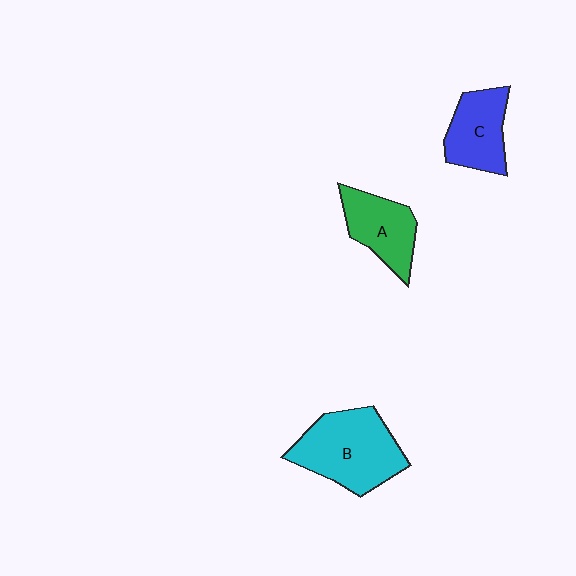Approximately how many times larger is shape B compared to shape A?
Approximately 1.6 times.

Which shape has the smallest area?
Shape C (blue).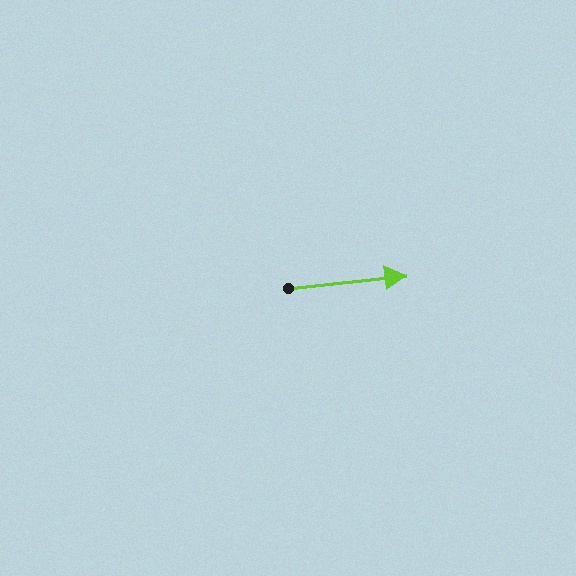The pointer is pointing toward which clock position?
Roughly 3 o'clock.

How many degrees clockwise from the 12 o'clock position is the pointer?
Approximately 84 degrees.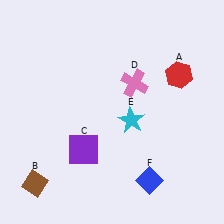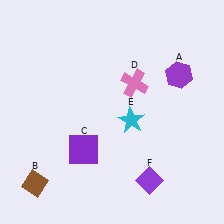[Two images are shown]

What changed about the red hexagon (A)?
In Image 1, A is red. In Image 2, it changed to purple.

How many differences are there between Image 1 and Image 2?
There are 2 differences between the two images.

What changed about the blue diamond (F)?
In Image 1, F is blue. In Image 2, it changed to purple.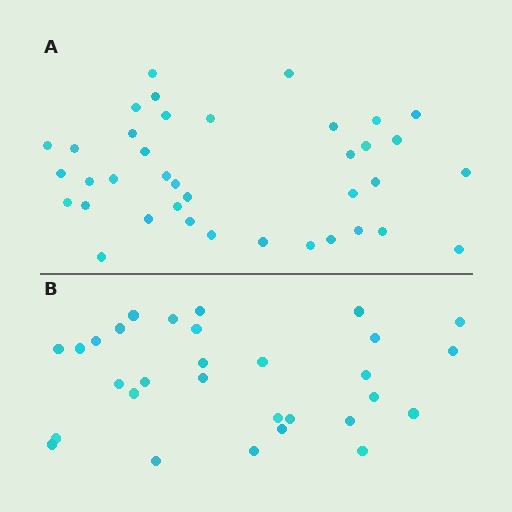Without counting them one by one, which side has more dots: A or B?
Region A (the top region) has more dots.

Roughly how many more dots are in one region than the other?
Region A has roughly 8 or so more dots than region B.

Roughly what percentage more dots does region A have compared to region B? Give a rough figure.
About 25% more.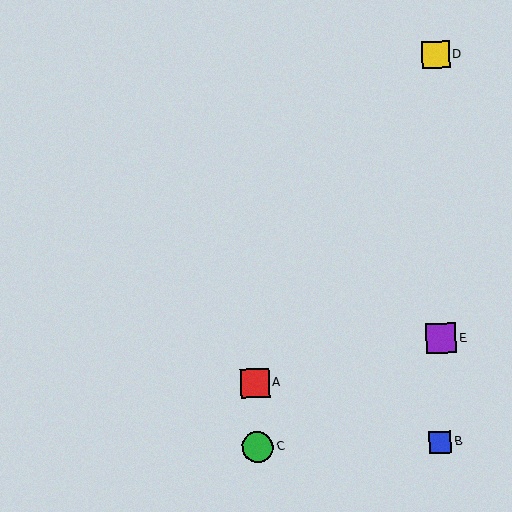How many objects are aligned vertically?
2 objects (A, C) are aligned vertically.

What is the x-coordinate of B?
Object B is at x≈440.